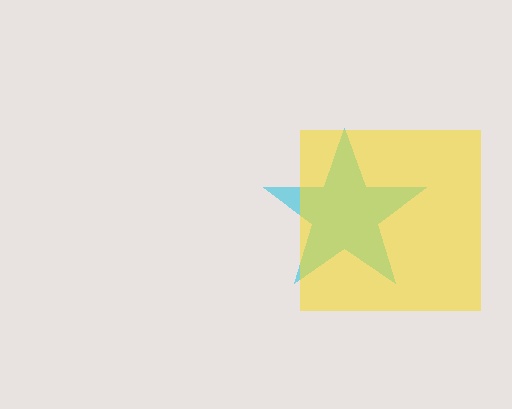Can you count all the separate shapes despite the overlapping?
Yes, there are 2 separate shapes.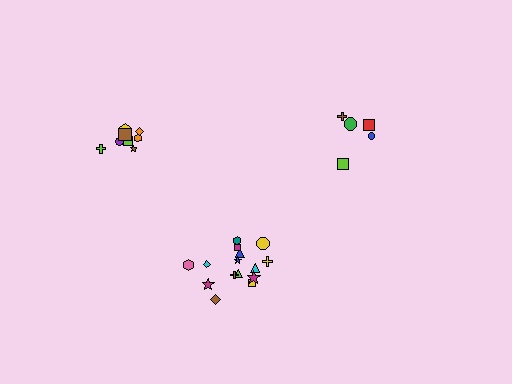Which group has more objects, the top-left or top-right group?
The top-left group.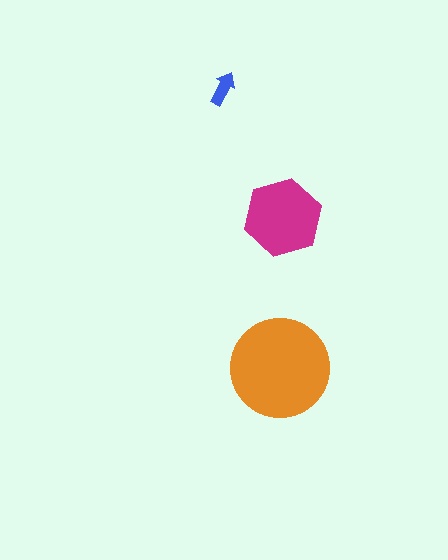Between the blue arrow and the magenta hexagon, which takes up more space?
The magenta hexagon.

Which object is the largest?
The orange circle.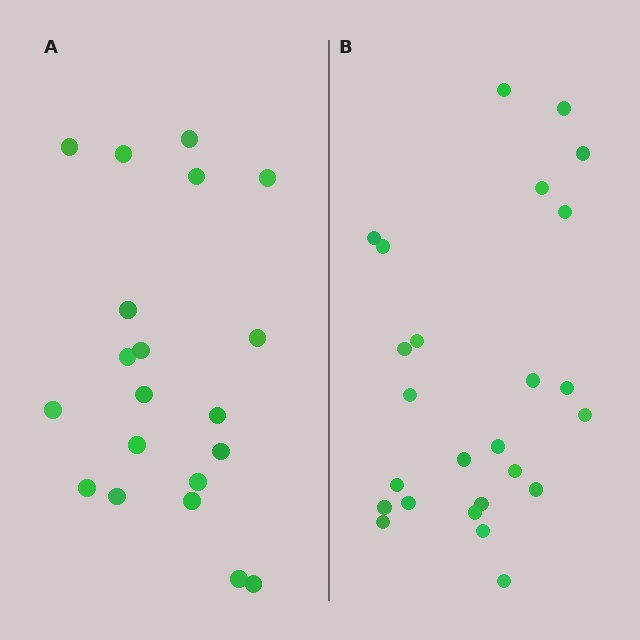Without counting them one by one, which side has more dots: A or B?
Region B (the right region) has more dots.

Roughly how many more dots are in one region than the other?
Region B has about 5 more dots than region A.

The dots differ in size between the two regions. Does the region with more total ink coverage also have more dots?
No. Region A has more total ink coverage because its dots are larger, but region B actually contains more individual dots. Total area can be misleading — the number of items is what matters here.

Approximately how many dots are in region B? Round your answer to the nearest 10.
About 20 dots. (The exact count is 25, which rounds to 20.)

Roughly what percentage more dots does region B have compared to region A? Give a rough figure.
About 25% more.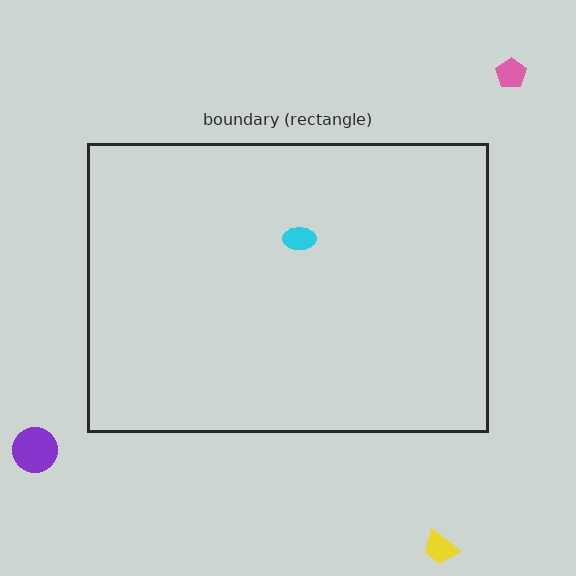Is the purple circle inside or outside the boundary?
Outside.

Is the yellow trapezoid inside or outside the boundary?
Outside.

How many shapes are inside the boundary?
1 inside, 3 outside.